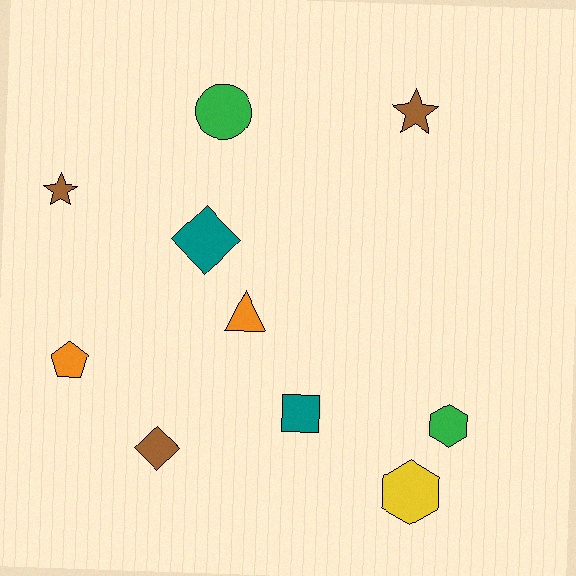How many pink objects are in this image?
There are no pink objects.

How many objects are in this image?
There are 10 objects.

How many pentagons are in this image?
There is 1 pentagon.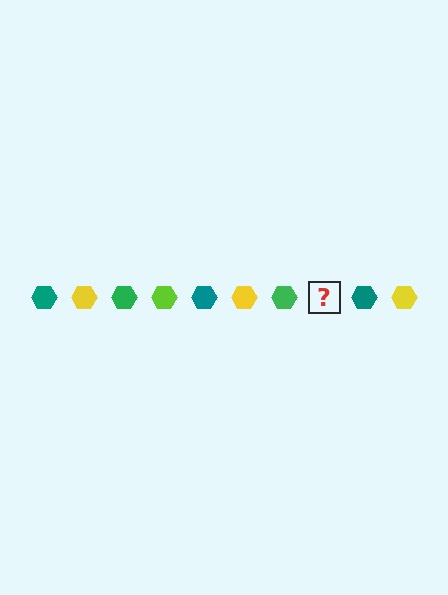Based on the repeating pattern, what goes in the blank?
The blank should be a lime hexagon.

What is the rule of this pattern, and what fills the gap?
The rule is that the pattern cycles through teal, yellow, green, lime hexagons. The gap should be filled with a lime hexagon.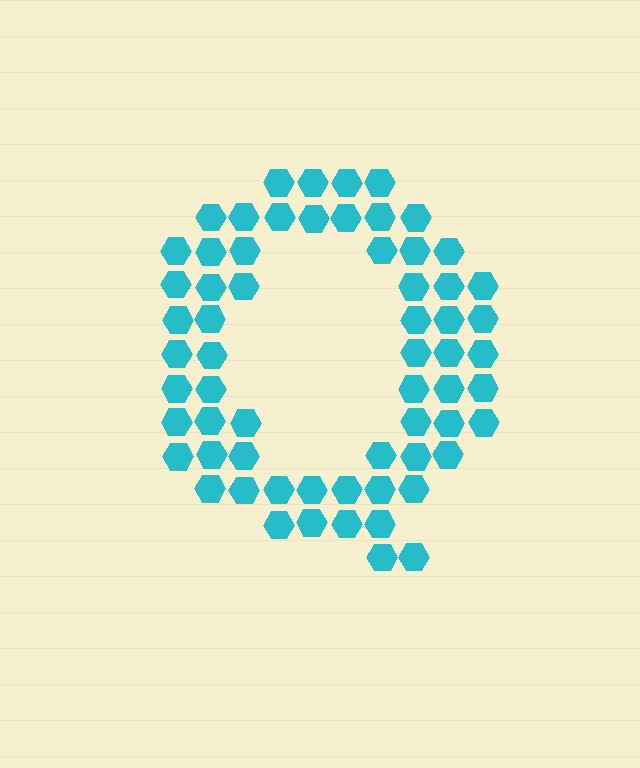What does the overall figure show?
The overall figure shows the letter Q.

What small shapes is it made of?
It is made of small hexagons.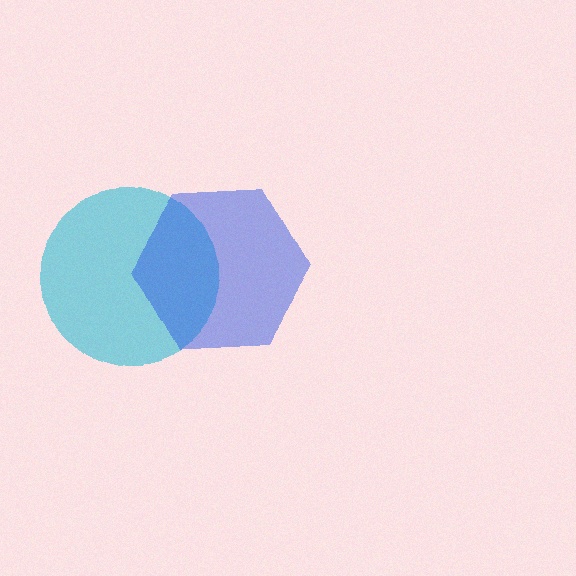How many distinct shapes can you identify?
There are 2 distinct shapes: a cyan circle, a blue hexagon.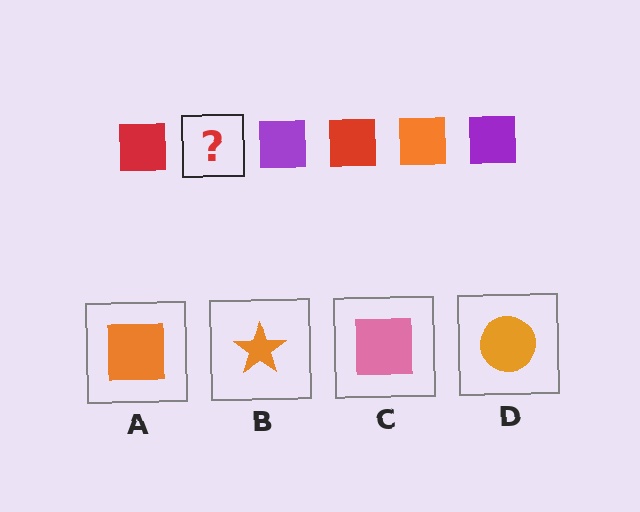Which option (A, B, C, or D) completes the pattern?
A.